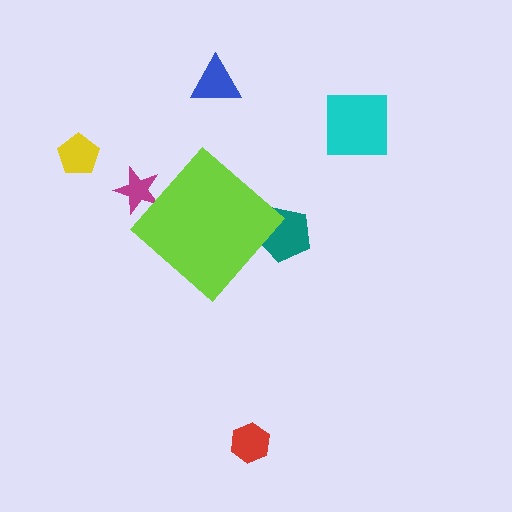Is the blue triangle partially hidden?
No, the blue triangle is fully visible.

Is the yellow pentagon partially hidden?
No, the yellow pentagon is fully visible.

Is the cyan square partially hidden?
No, the cyan square is fully visible.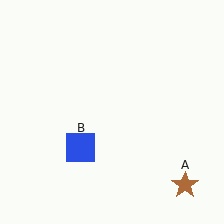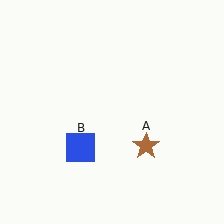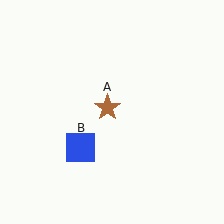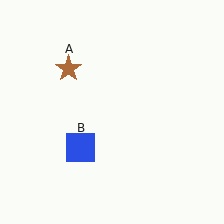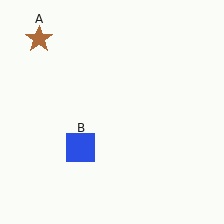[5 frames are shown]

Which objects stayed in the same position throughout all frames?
Blue square (object B) remained stationary.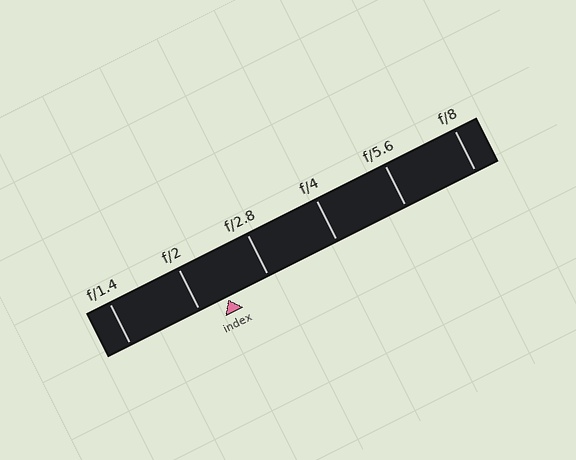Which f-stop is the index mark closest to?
The index mark is closest to f/2.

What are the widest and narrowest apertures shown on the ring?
The widest aperture shown is f/1.4 and the narrowest is f/8.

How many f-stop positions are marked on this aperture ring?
There are 6 f-stop positions marked.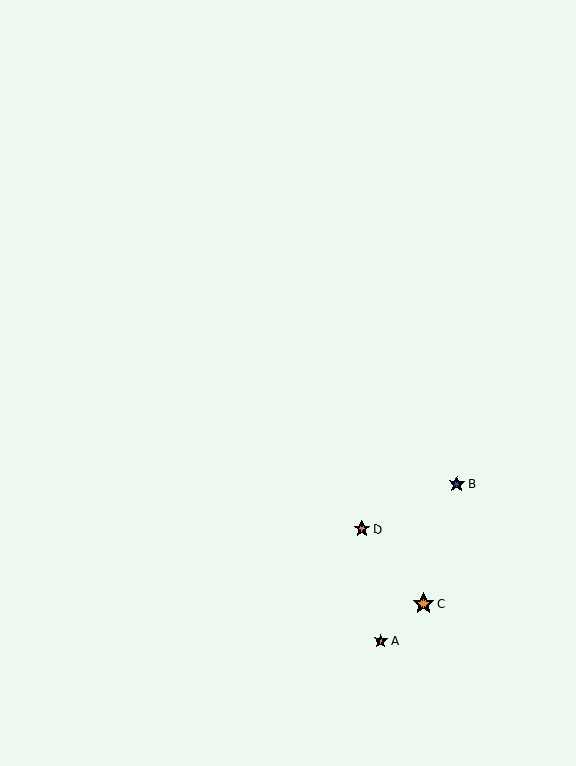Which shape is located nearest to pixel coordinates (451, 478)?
The blue star (labeled B) at (457, 484) is nearest to that location.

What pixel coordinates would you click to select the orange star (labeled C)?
Click at (424, 603) to select the orange star C.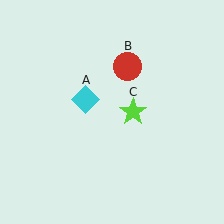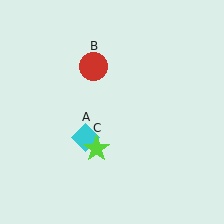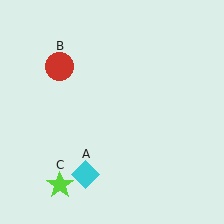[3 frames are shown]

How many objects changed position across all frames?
3 objects changed position: cyan diamond (object A), red circle (object B), lime star (object C).